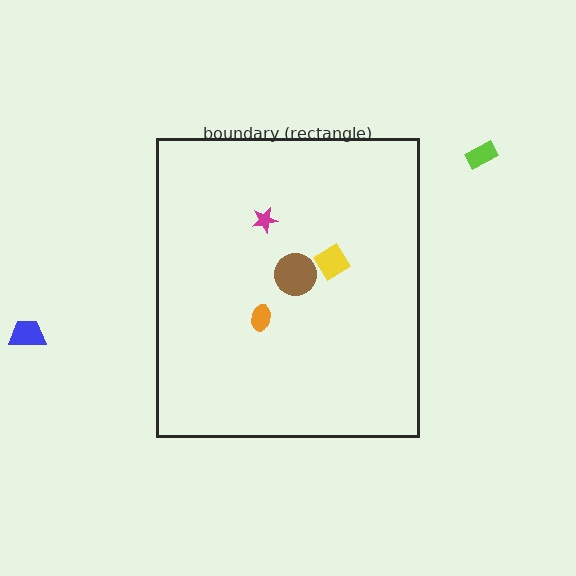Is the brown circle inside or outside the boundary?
Inside.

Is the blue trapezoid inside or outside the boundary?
Outside.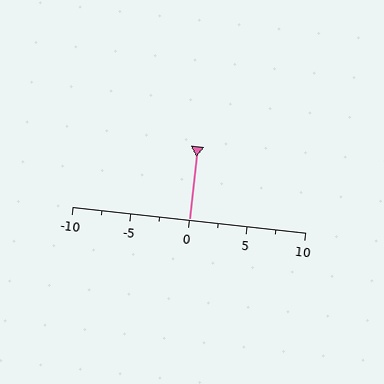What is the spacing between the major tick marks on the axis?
The major ticks are spaced 5 apart.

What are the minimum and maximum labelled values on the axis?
The axis runs from -10 to 10.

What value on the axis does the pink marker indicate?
The marker indicates approximately 0.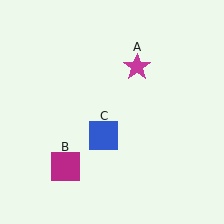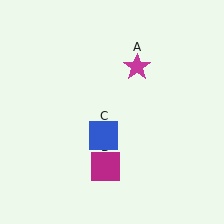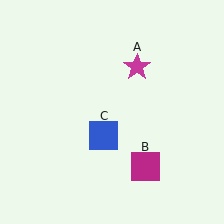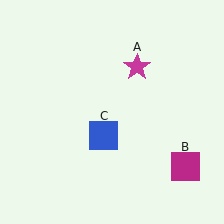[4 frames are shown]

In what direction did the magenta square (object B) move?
The magenta square (object B) moved right.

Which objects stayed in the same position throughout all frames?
Magenta star (object A) and blue square (object C) remained stationary.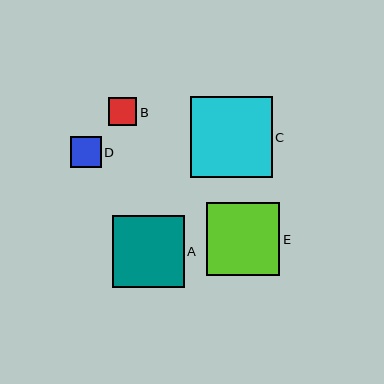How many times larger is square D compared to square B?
Square D is approximately 1.1 times the size of square B.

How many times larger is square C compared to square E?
Square C is approximately 1.1 times the size of square E.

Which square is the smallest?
Square B is the smallest with a size of approximately 28 pixels.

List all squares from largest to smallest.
From largest to smallest: C, E, A, D, B.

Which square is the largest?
Square C is the largest with a size of approximately 81 pixels.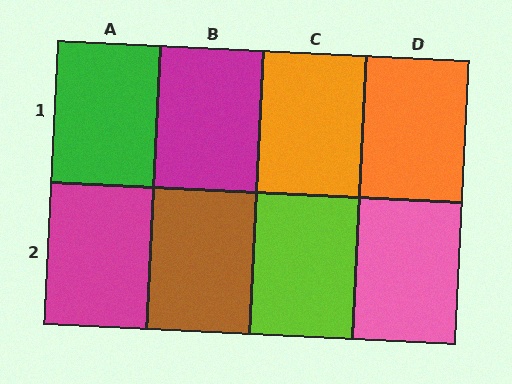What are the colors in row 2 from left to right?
Magenta, brown, lime, pink.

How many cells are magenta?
2 cells are magenta.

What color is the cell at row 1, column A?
Green.